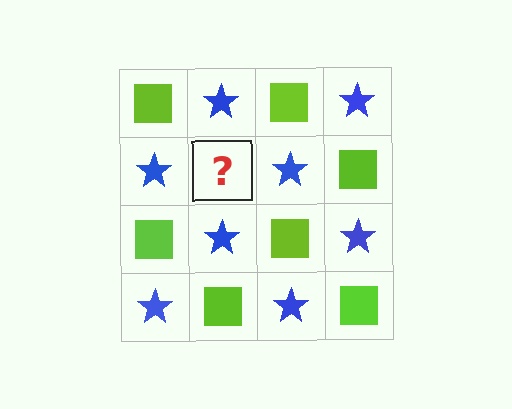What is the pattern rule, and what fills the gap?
The rule is that it alternates lime square and blue star in a checkerboard pattern. The gap should be filled with a lime square.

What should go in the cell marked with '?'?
The missing cell should contain a lime square.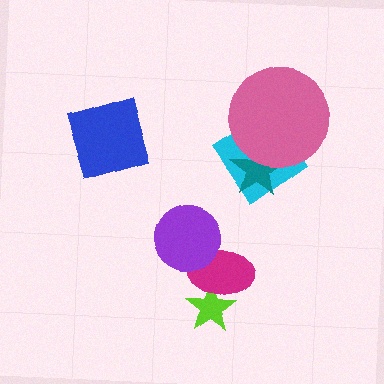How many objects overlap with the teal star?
2 objects overlap with the teal star.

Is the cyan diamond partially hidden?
Yes, it is partially covered by another shape.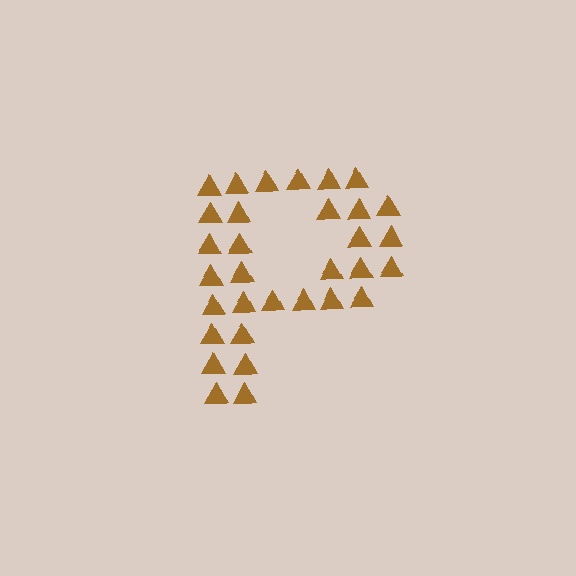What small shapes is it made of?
It is made of small triangles.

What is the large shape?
The large shape is the letter P.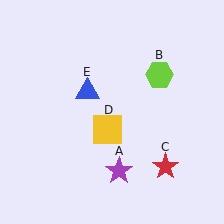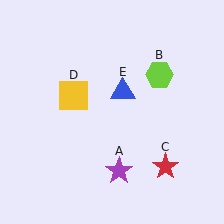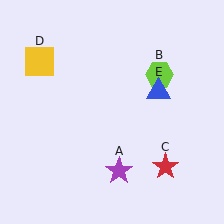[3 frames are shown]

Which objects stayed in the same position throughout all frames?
Purple star (object A) and lime hexagon (object B) and red star (object C) remained stationary.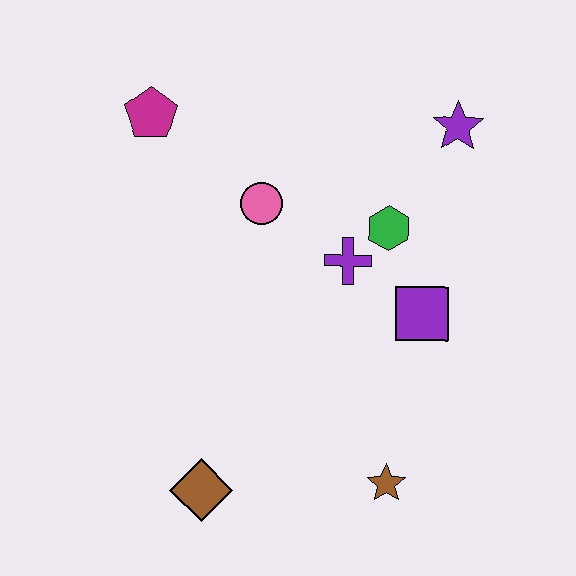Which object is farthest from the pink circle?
The brown star is farthest from the pink circle.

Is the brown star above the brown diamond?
Yes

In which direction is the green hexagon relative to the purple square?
The green hexagon is above the purple square.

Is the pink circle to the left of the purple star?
Yes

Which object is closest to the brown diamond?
The brown star is closest to the brown diamond.